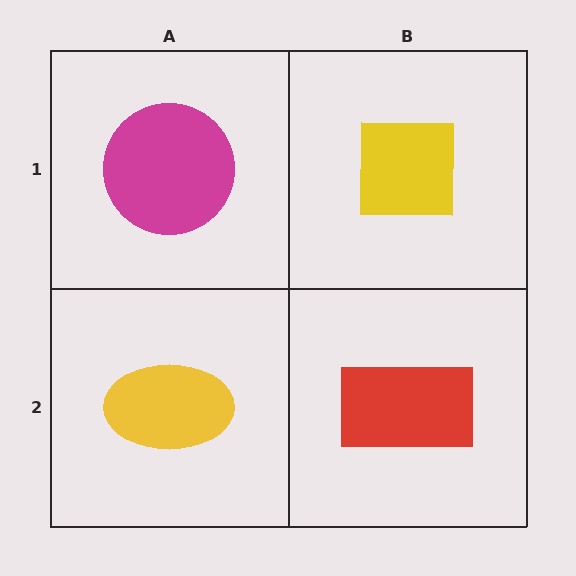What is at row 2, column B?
A red rectangle.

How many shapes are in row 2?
2 shapes.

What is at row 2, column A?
A yellow ellipse.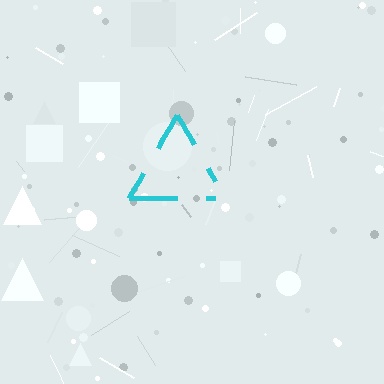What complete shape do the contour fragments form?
The contour fragments form a triangle.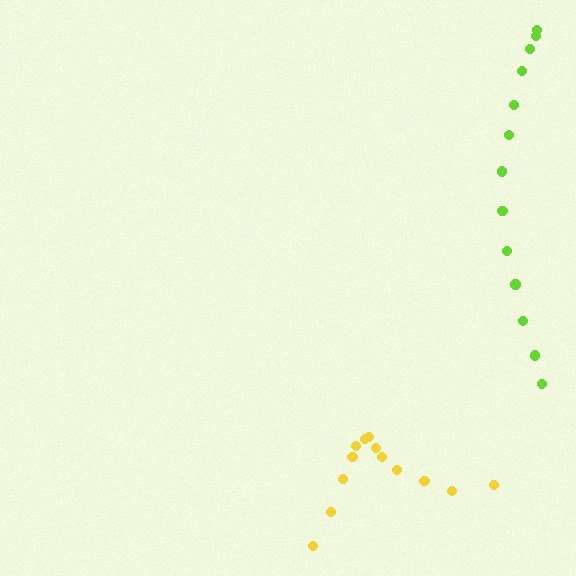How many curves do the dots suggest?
There are 2 distinct paths.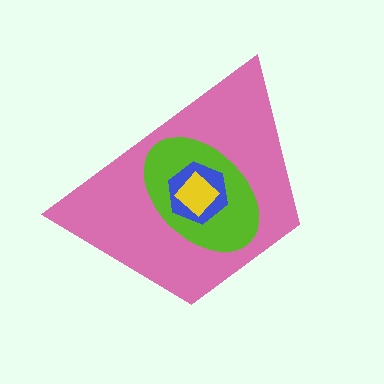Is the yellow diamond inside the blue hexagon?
Yes.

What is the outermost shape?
The pink trapezoid.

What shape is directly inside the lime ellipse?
The blue hexagon.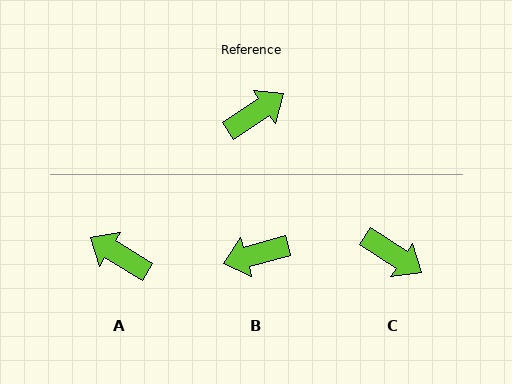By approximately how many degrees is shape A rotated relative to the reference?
Approximately 115 degrees counter-clockwise.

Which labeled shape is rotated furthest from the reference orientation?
B, about 162 degrees away.